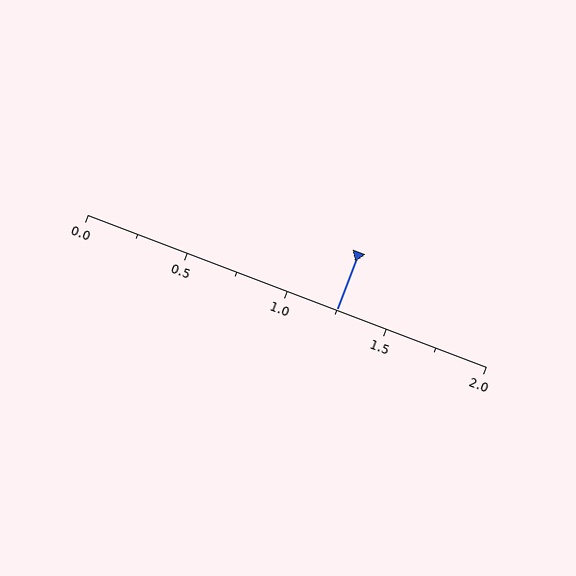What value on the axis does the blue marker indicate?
The marker indicates approximately 1.25.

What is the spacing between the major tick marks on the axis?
The major ticks are spaced 0.5 apart.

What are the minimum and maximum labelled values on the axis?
The axis runs from 0.0 to 2.0.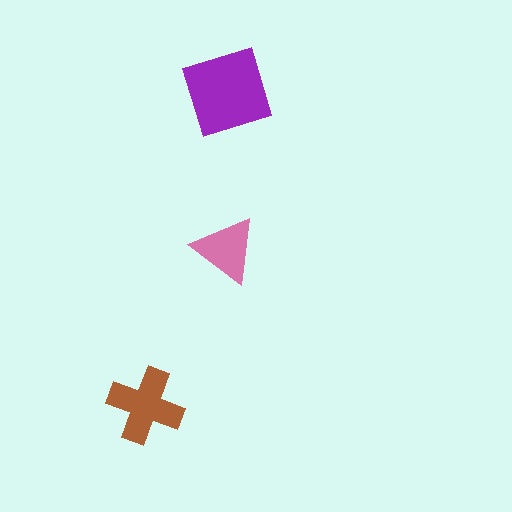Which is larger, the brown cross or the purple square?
The purple square.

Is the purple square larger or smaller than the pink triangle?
Larger.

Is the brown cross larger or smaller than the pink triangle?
Larger.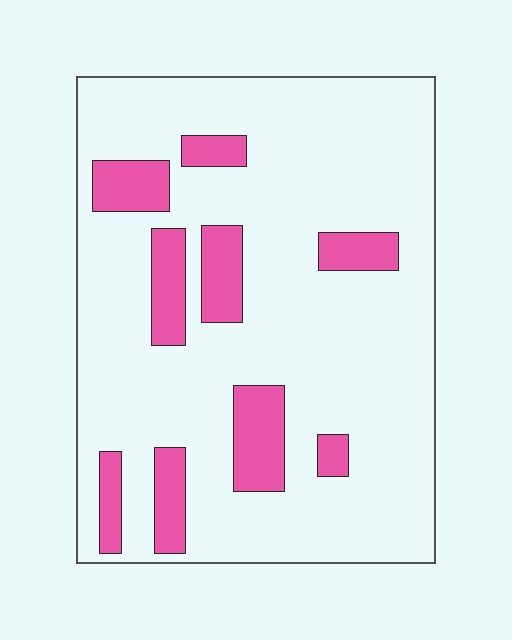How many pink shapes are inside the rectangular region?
9.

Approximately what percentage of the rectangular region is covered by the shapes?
Approximately 15%.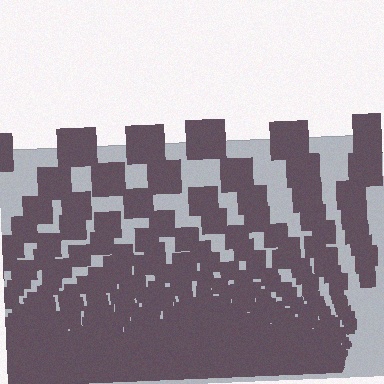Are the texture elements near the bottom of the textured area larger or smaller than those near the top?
Smaller. The gradient is inverted — elements near the bottom are smaller and denser.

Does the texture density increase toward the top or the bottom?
Density increases toward the bottom.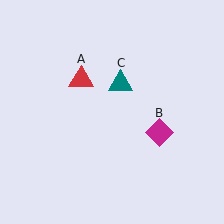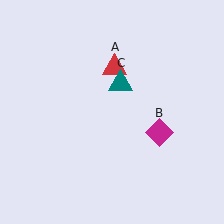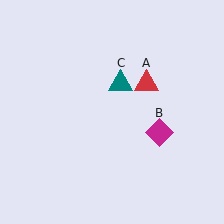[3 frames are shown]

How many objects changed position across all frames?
1 object changed position: red triangle (object A).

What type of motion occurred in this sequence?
The red triangle (object A) rotated clockwise around the center of the scene.